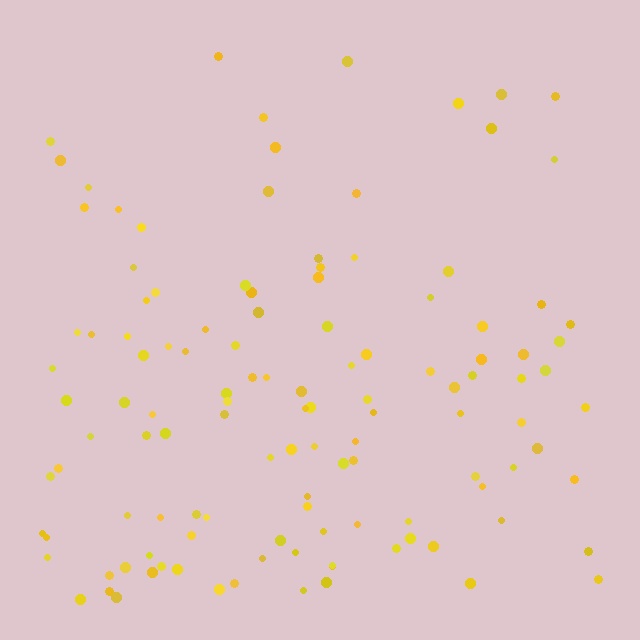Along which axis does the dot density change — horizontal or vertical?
Vertical.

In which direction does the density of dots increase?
From top to bottom, with the bottom side densest.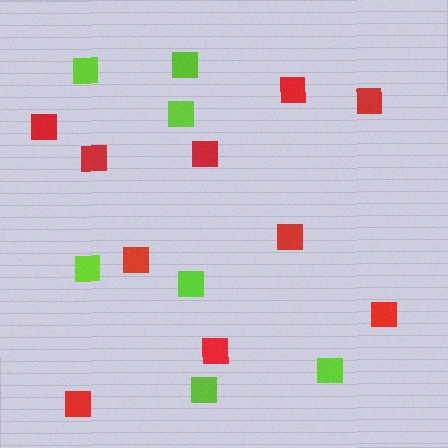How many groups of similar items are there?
There are 2 groups: one group of red squares (10) and one group of lime squares (7).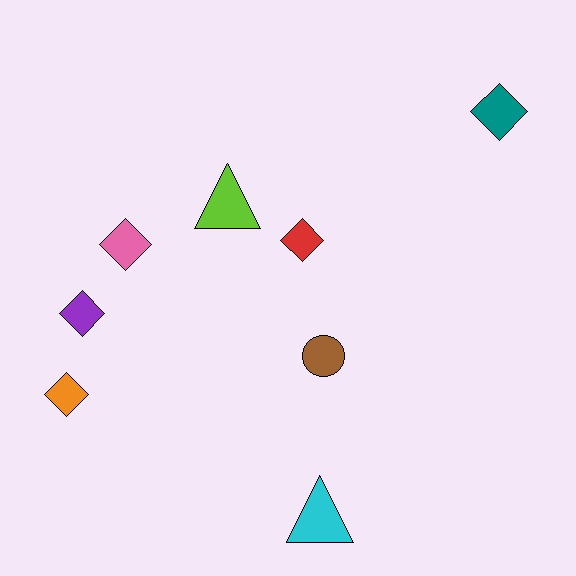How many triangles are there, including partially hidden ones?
There are 2 triangles.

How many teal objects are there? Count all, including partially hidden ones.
There is 1 teal object.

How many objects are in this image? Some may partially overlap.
There are 8 objects.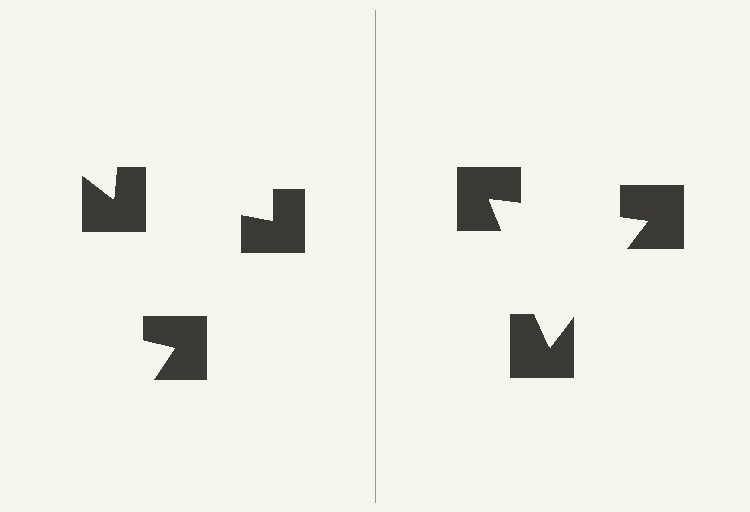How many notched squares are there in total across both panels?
6 — 3 on each side.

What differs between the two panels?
The notched squares are positioned identically on both sides; only the wedge orientations differ. On the right they align to a triangle; on the left they are misaligned.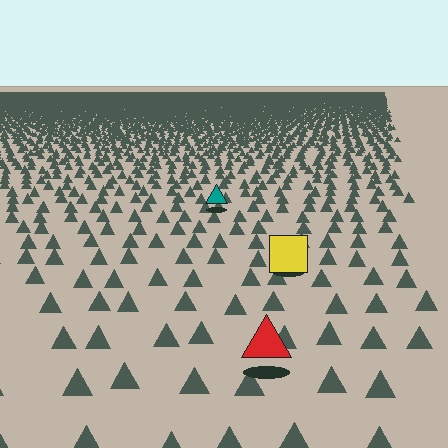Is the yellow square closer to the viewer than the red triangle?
No. The red triangle is closer — you can tell from the texture gradient: the ground texture is coarser near it.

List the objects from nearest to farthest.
From nearest to farthest: the red triangle, the yellow square, the teal triangle.